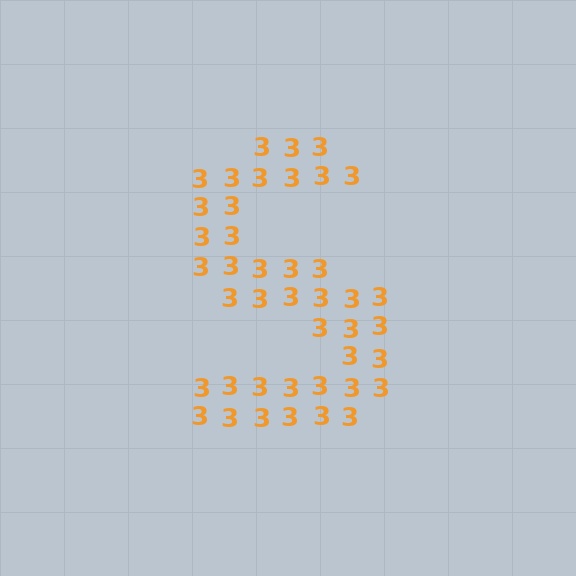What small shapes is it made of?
It is made of small digit 3's.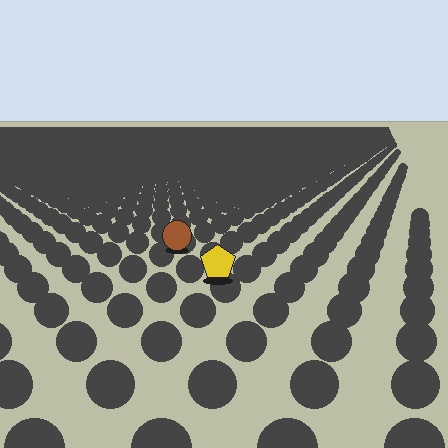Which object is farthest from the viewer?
The brown circle is farthest from the viewer. It appears smaller and the ground texture around it is denser.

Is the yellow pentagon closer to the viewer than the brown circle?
Yes. The yellow pentagon is closer — you can tell from the texture gradient: the ground texture is coarser near it.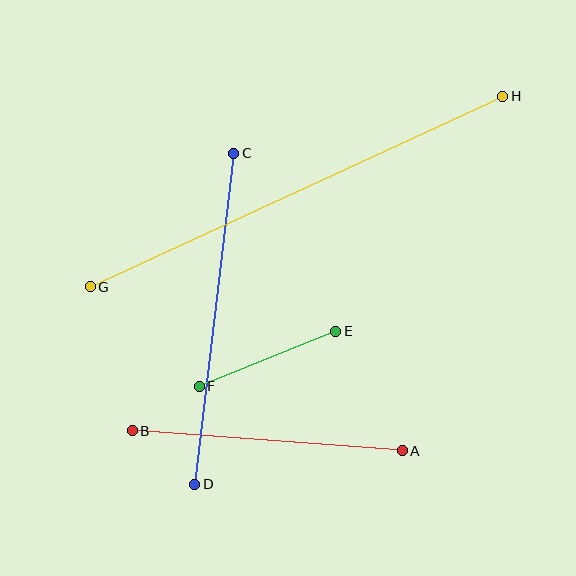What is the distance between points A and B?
The distance is approximately 271 pixels.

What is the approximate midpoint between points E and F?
The midpoint is at approximately (267, 359) pixels.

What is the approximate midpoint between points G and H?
The midpoint is at approximately (296, 191) pixels.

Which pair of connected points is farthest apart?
Points G and H are farthest apart.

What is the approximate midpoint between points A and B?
The midpoint is at approximately (267, 441) pixels.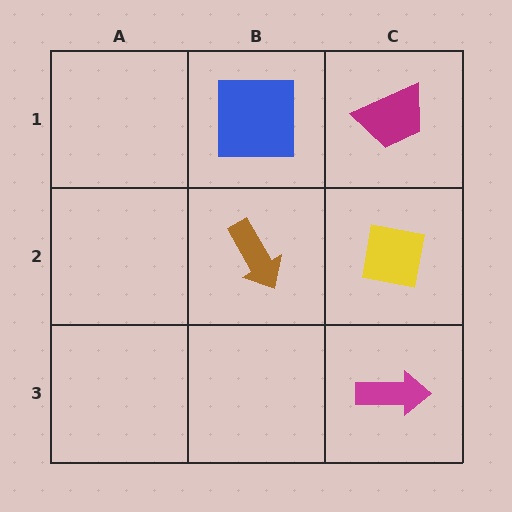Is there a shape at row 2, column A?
No, that cell is empty.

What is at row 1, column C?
A magenta trapezoid.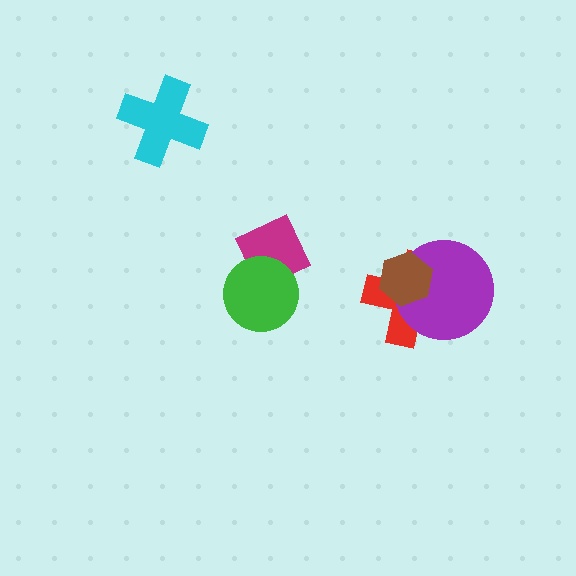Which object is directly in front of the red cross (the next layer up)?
The purple circle is directly in front of the red cross.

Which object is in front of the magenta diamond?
The green circle is in front of the magenta diamond.